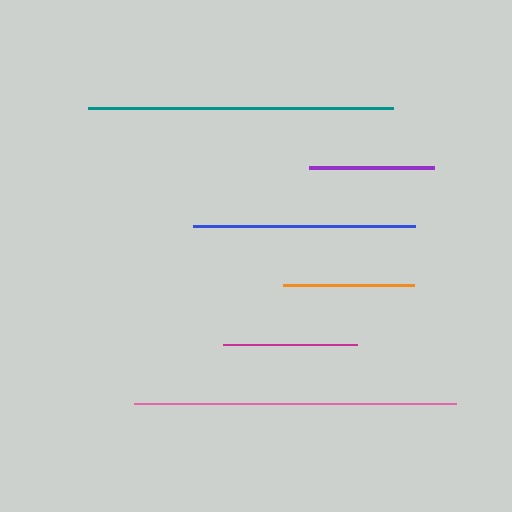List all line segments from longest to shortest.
From longest to shortest: pink, teal, blue, magenta, orange, purple.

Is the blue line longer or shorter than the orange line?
The blue line is longer than the orange line.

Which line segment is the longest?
The pink line is the longest at approximately 322 pixels.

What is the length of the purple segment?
The purple segment is approximately 125 pixels long.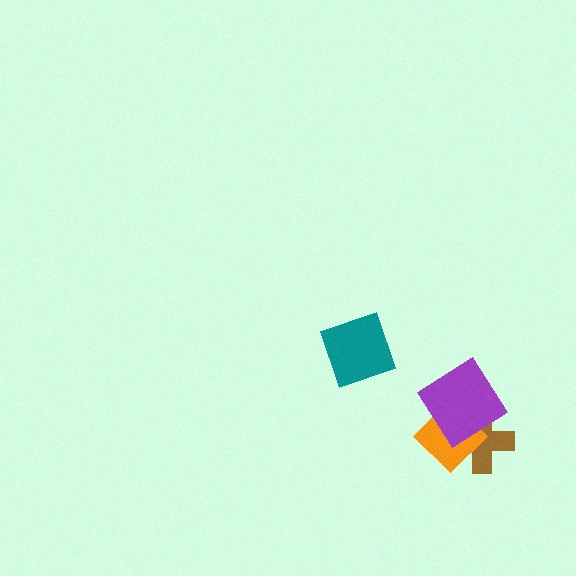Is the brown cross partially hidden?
Yes, it is partially covered by another shape.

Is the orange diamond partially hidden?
Yes, it is partially covered by another shape.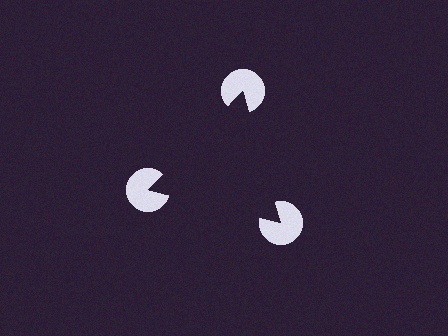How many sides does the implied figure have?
3 sides.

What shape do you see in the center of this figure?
An illusory triangle — its edges are inferred from the aligned wedge cuts in the pac-man discs, not physically drawn.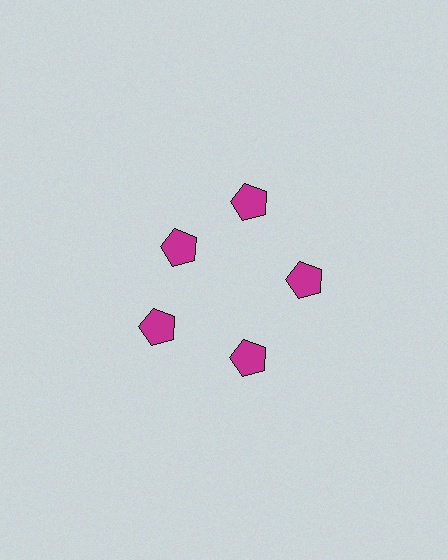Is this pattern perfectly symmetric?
No. The 5 magenta pentagons are arranged in a ring, but one element near the 10 o'clock position is pulled inward toward the center, breaking the 5-fold rotational symmetry.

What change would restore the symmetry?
The symmetry would be restored by moving it outward, back onto the ring so that all 5 pentagons sit at equal angles and equal distance from the center.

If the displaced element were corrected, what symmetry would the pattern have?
It would have 5-fold rotational symmetry — the pattern would map onto itself every 72 degrees.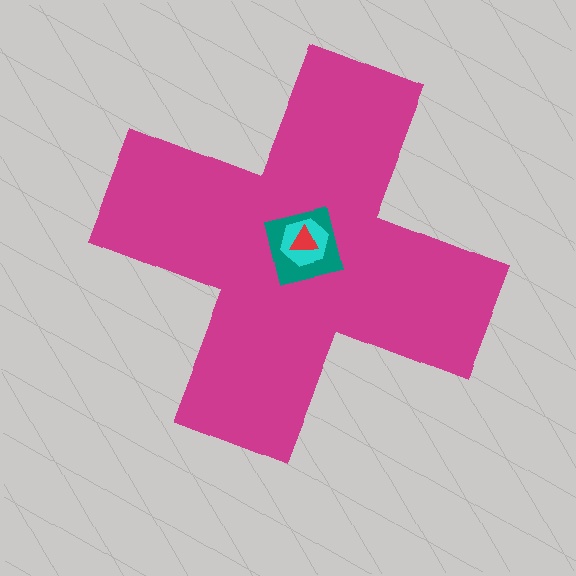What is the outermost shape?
The magenta cross.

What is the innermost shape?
The red triangle.